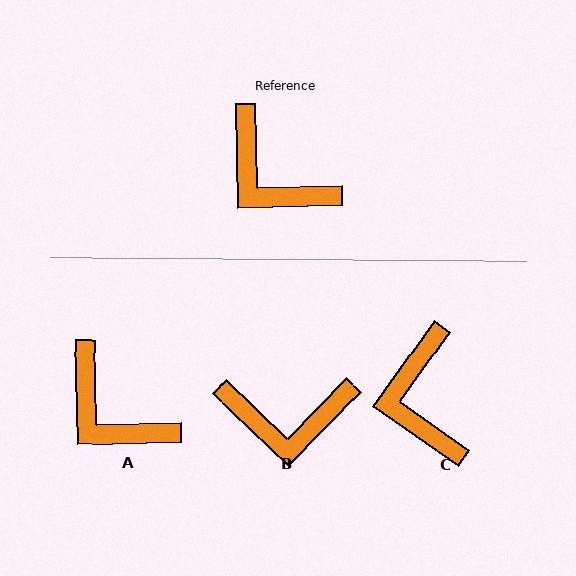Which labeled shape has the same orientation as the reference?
A.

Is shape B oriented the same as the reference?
No, it is off by about 45 degrees.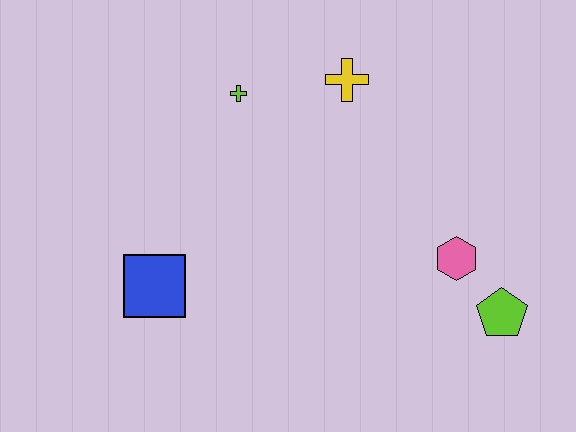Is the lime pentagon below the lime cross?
Yes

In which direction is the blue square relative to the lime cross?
The blue square is below the lime cross.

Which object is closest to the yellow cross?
The lime cross is closest to the yellow cross.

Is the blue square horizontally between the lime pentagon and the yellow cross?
No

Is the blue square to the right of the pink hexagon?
No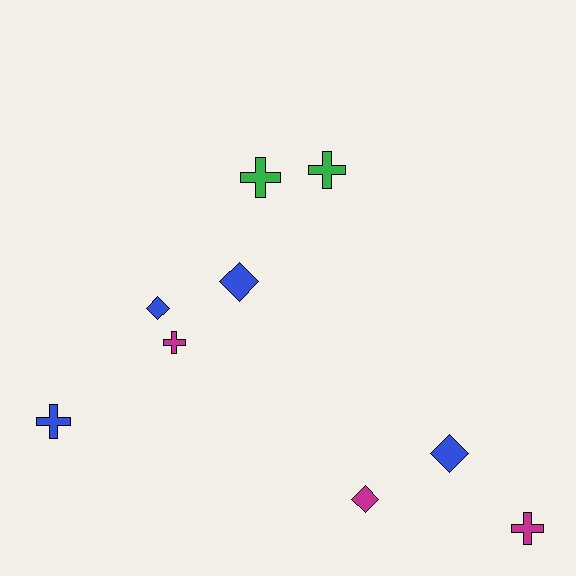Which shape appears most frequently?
Cross, with 5 objects.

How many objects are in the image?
There are 9 objects.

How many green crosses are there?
There are 2 green crosses.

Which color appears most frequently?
Blue, with 4 objects.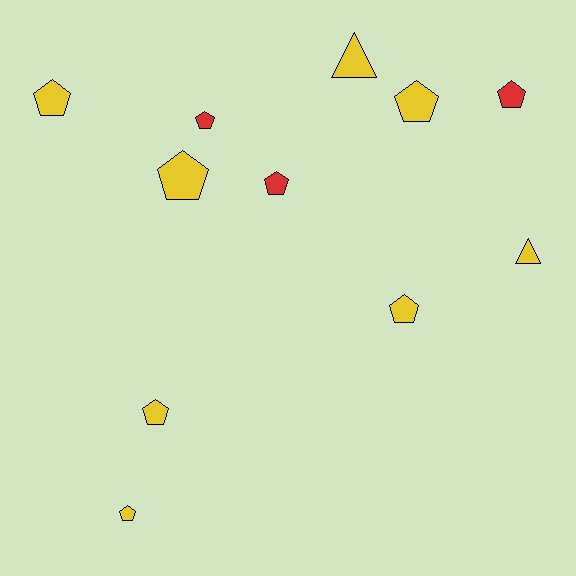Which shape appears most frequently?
Pentagon, with 9 objects.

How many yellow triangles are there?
There are 2 yellow triangles.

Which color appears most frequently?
Yellow, with 8 objects.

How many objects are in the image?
There are 11 objects.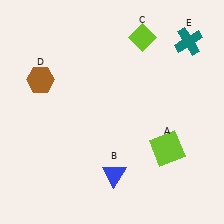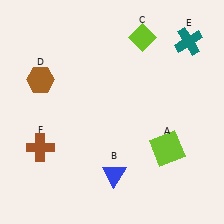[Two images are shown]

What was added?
A brown cross (F) was added in Image 2.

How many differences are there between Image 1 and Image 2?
There is 1 difference between the two images.